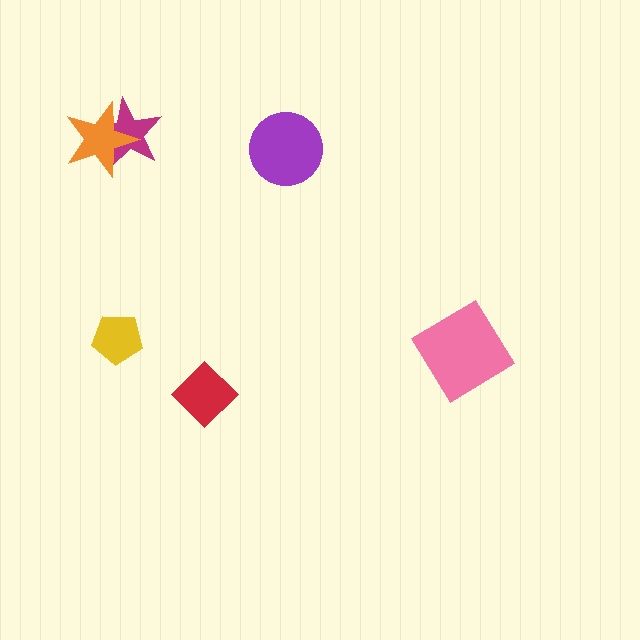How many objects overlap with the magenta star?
1 object overlaps with the magenta star.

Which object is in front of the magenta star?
The orange star is in front of the magenta star.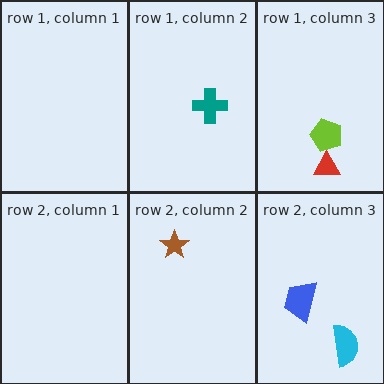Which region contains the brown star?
The row 2, column 2 region.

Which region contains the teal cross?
The row 1, column 2 region.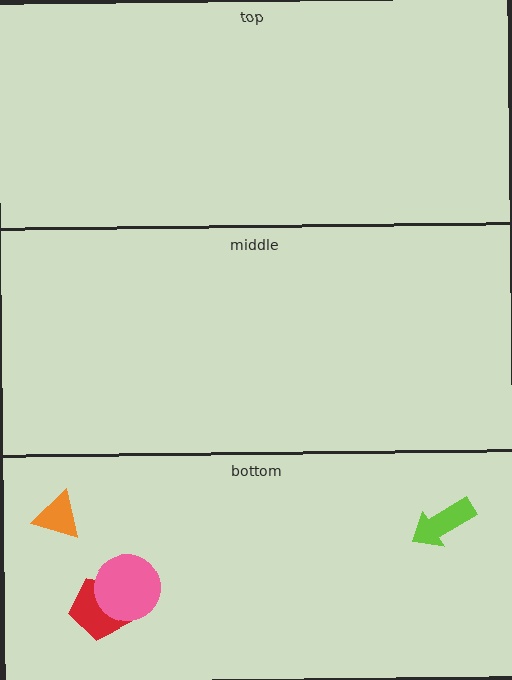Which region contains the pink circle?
The bottom region.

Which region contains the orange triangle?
The bottom region.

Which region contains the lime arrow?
The bottom region.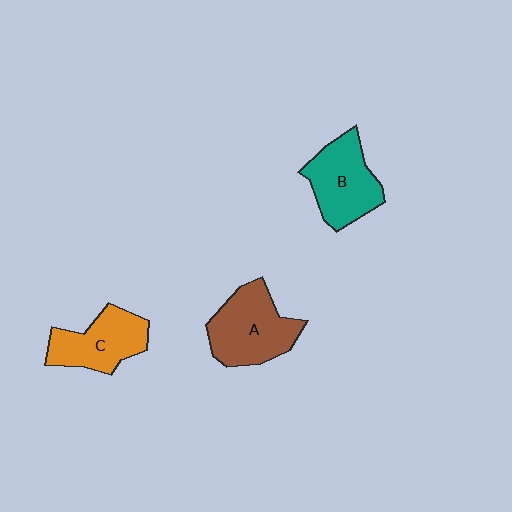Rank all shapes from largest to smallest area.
From largest to smallest: A (brown), B (teal), C (orange).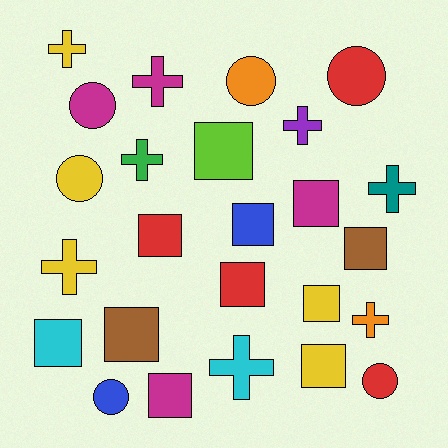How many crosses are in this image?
There are 8 crosses.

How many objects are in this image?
There are 25 objects.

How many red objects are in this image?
There are 4 red objects.